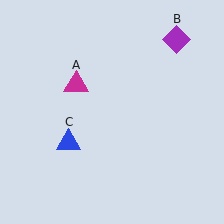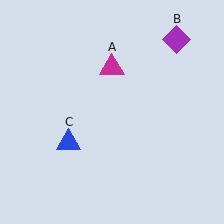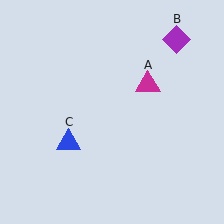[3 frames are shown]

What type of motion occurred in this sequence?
The magenta triangle (object A) rotated clockwise around the center of the scene.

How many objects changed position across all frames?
1 object changed position: magenta triangle (object A).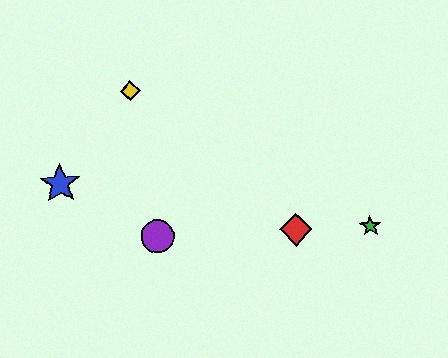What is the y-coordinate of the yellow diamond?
The yellow diamond is at y≈91.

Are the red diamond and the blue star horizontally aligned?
No, the red diamond is at y≈230 and the blue star is at y≈184.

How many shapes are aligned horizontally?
3 shapes (the red diamond, the green star, the purple circle) are aligned horizontally.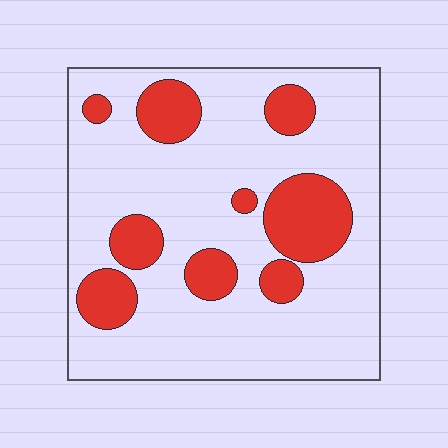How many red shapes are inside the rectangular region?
9.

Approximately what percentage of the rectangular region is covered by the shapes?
Approximately 25%.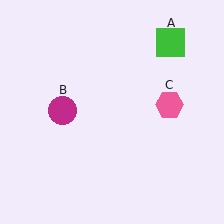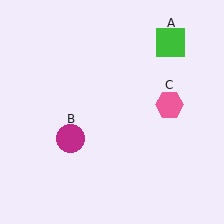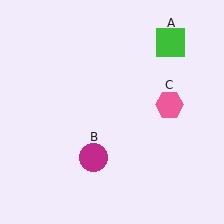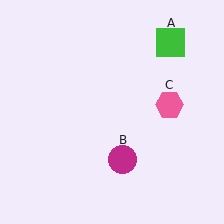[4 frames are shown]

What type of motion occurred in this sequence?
The magenta circle (object B) rotated counterclockwise around the center of the scene.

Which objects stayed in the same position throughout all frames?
Green square (object A) and pink hexagon (object C) remained stationary.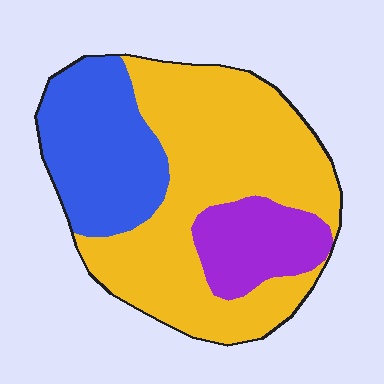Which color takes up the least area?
Purple, at roughly 15%.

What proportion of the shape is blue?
Blue covers 27% of the shape.